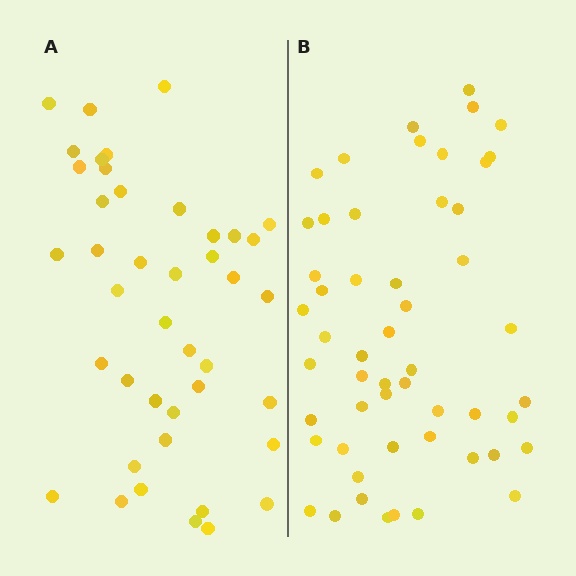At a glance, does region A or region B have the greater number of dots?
Region B (the right region) has more dots.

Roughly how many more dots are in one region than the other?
Region B has roughly 12 or so more dots than region A.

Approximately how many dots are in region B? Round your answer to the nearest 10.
About 50 dots. (The exact count is 53, which rounds to 50.)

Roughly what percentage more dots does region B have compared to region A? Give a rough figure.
About 25% more.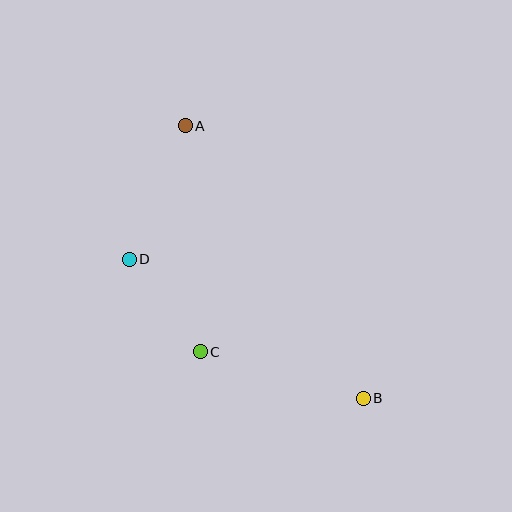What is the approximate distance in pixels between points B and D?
The distance between B and D is approximately 272 pixels.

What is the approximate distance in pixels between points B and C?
The distance between B and C is approximately 170 pixels.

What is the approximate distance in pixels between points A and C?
The distance between A and C is approximately 227 pixels.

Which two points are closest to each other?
Points C and D are closest to each other.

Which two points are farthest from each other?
Points A and B are farthest from each other.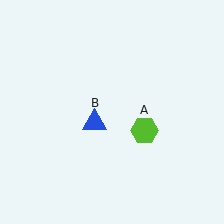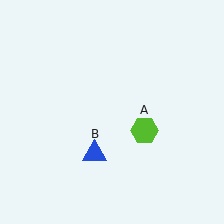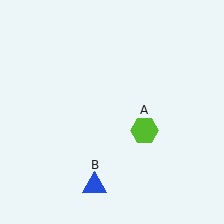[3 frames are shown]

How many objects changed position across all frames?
1 object changed position: blue triangle (object B).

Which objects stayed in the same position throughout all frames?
Lime hexagon (object A) remained stationary.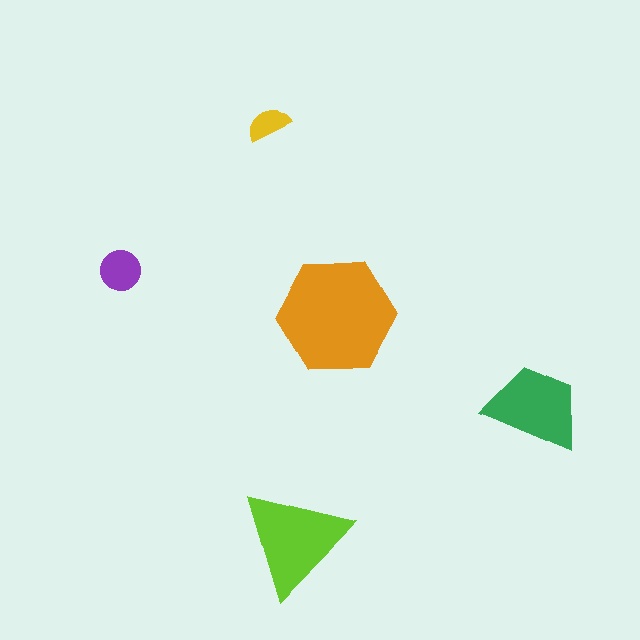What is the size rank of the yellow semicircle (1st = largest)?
5th.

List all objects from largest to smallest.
The orange hexagon, the lime triangle, the green trapezoid, the purple circle, the yellow semicircle.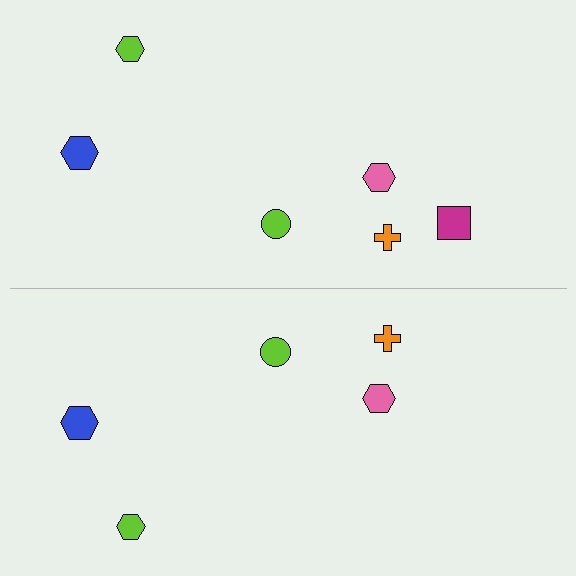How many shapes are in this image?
There are 11 shapes in this image.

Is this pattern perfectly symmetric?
No, the pattern is not perfectly symmetric. A magenta square is missing from the bottom side.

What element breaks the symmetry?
A magenta square is missing from the bottom side.